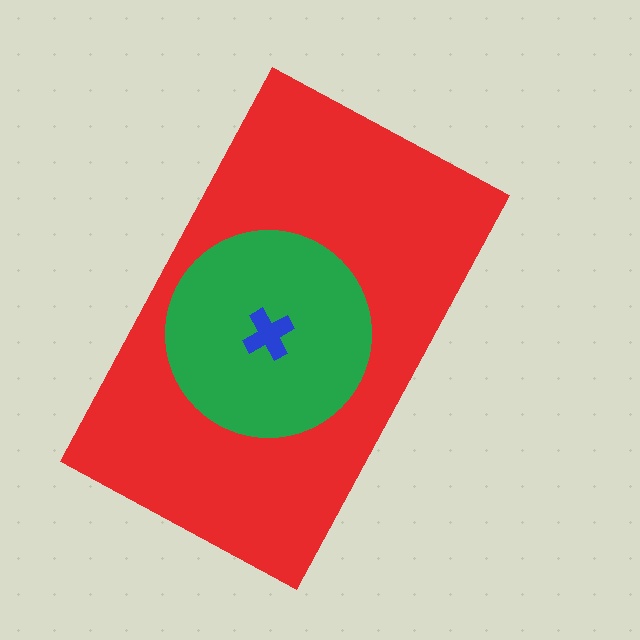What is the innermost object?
The blue cross.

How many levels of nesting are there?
3.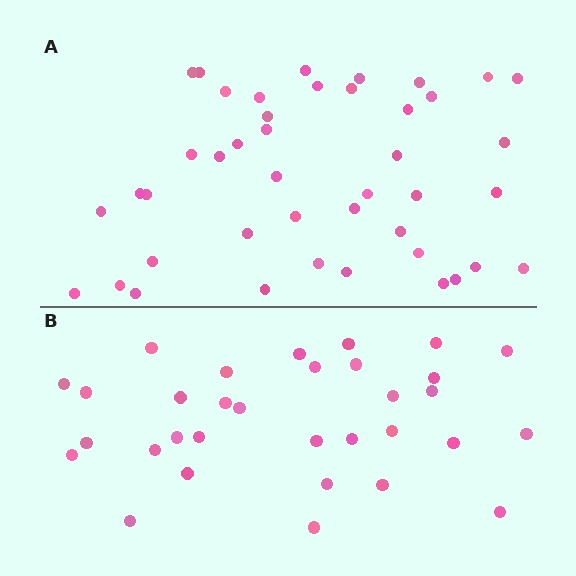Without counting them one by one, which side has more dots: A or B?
Region A (the top region) has more dots.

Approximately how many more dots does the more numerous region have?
Region A has roughly 12 or so more dots than region B.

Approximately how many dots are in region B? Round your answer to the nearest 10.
About 30 dots. (The exact count is 32, which rounds to 30.)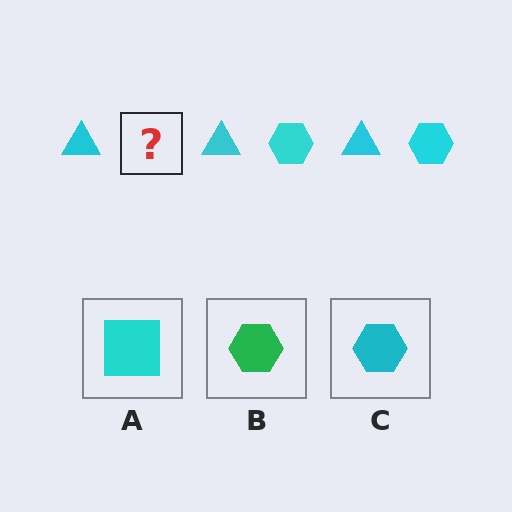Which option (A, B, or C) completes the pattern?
C.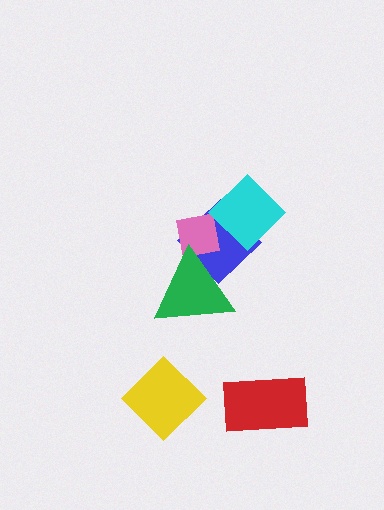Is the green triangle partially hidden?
No, no other shape covers it.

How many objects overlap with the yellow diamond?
0 objects overlap with the yellow diamond.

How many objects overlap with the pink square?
3 objects overlap with the pink square.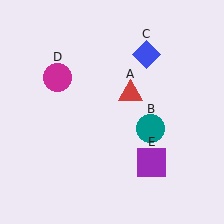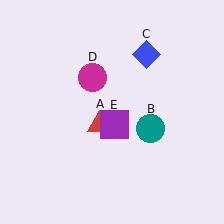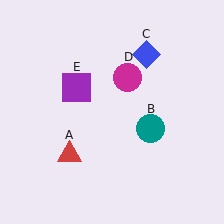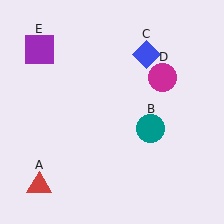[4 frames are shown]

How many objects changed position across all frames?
3 objects changed position: red triangle (object A), magenta circle (object D), purple square (object E).